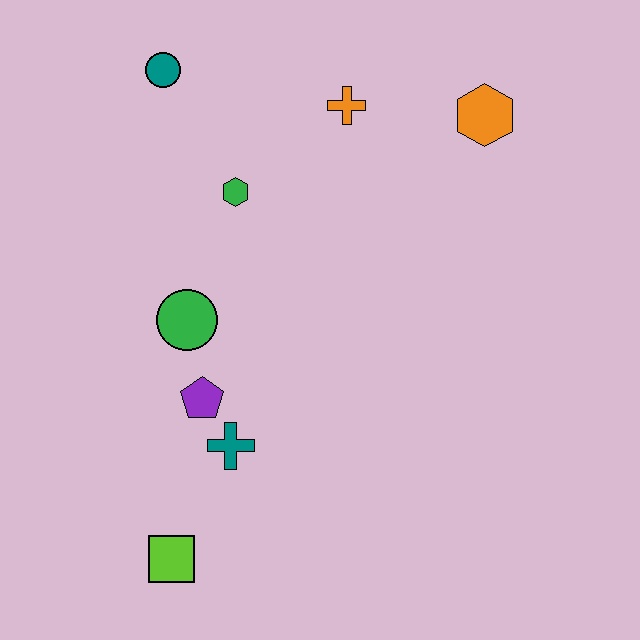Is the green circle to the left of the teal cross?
Yes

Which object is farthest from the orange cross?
The lime square is farthest from the orange cross.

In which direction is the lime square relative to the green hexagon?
The lime square is below the green hexagon.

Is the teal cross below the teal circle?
Yes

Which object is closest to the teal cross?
The purple pentagon is closest to the teal cross.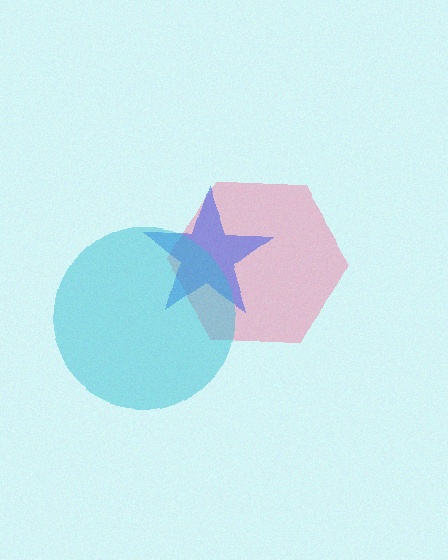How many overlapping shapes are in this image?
There are 3 overlapping shapes in the image.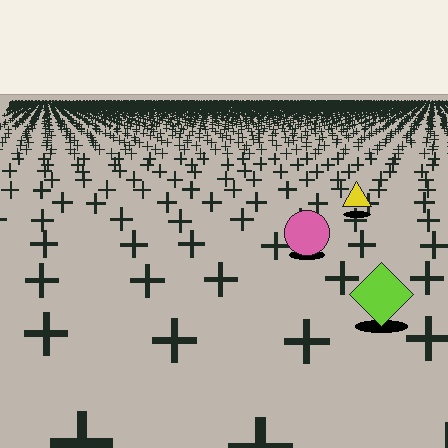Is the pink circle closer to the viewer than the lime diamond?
No. The lime diamond is closer — you can tell from the texture gradient: the ground texture is coarser near it.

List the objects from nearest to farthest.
From nearest to farthest: the lime diamond, the pink circle, the yellow triangle.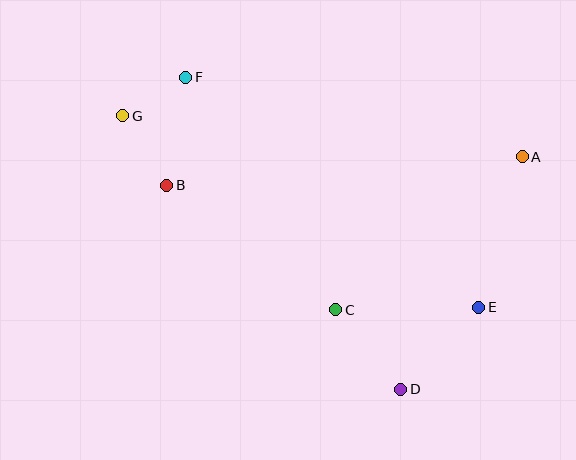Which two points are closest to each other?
Points F and G are closest to each other.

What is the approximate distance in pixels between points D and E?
The distance between D and E is approximately 113 pixels.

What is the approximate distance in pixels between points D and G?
The distance between D and G is approximately 390 pixels.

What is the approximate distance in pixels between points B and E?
The distance between B and E is approximately 335 pixels.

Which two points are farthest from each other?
Points E and G are farthest from each other.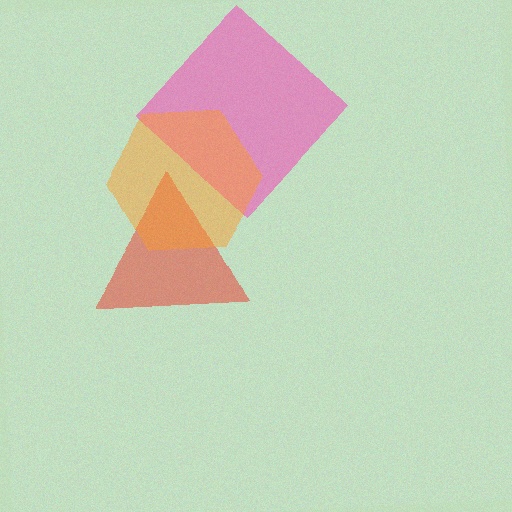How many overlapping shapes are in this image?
There are 3 overlapping shapes in the image.